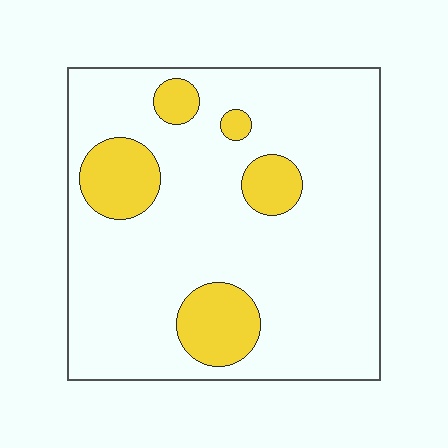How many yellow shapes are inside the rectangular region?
5.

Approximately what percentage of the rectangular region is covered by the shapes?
Approximately 15%.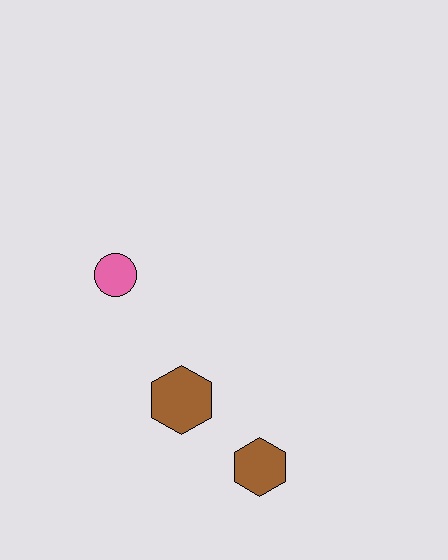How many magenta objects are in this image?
There are no magenta objects.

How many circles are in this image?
There is 1 circle.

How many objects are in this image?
There are 3 objects.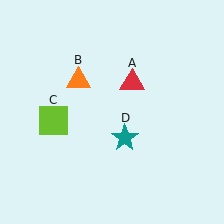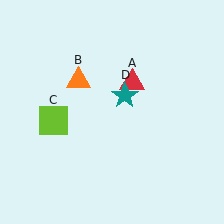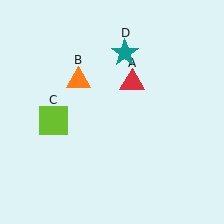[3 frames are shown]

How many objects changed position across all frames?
1 object changed position: teal star (object D).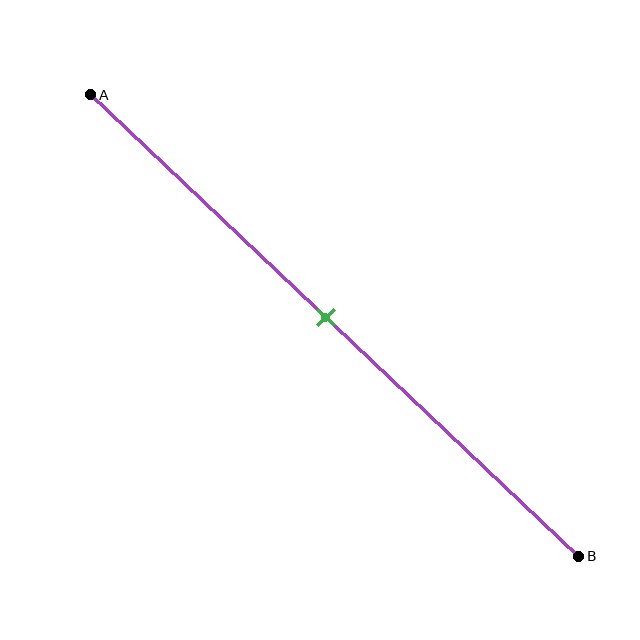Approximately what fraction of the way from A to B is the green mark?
The green mark is approximately 50% of the way from A to B.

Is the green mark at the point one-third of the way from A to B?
No, the mark is at about 50% from A, not at the 33% one-third point.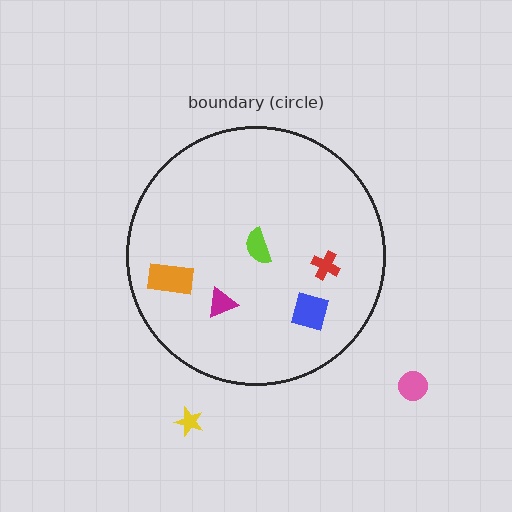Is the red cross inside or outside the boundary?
Inside.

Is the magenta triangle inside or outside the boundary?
Inside.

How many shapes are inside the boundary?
5 inside, 2 outside.